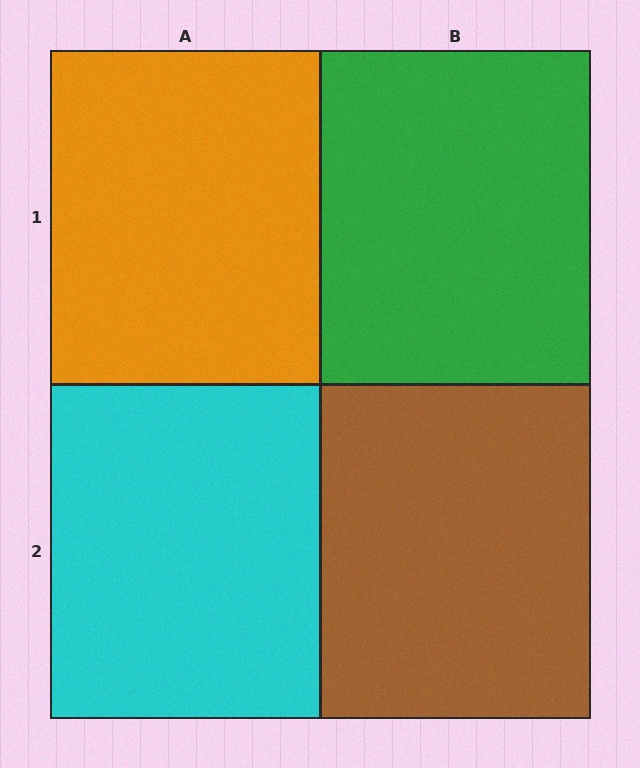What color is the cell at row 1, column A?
Orange.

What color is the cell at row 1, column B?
Green.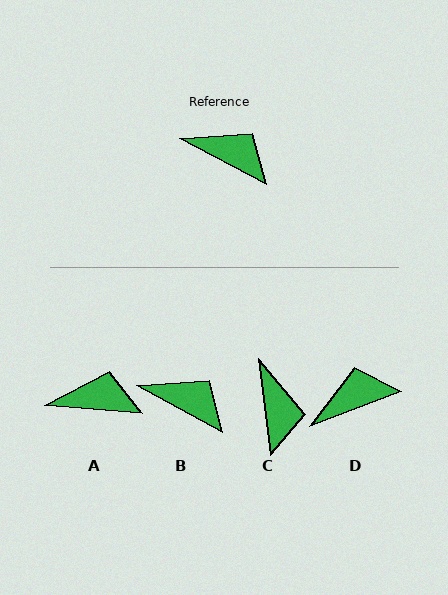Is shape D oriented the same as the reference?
No, it is off by about 49 degrees.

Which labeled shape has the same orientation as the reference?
B.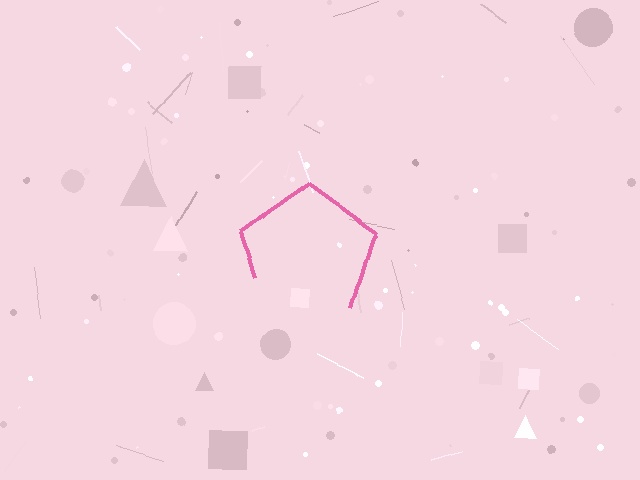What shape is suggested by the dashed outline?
The dashed outline suggests a pentagon.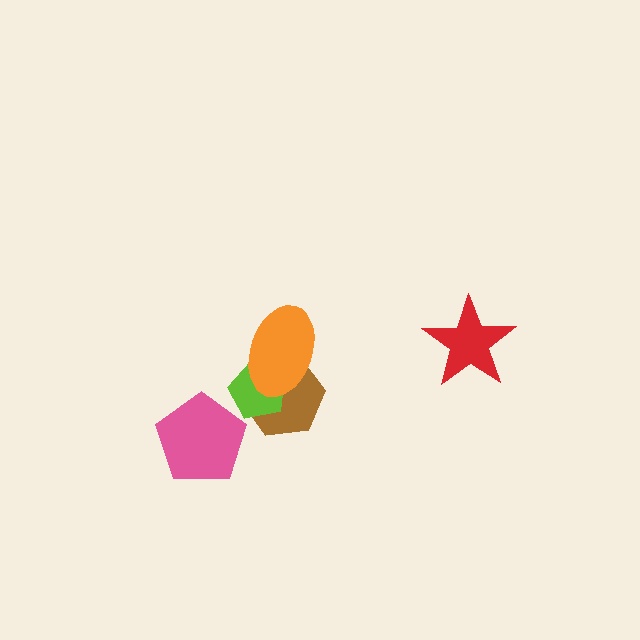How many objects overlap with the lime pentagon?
2 objects overlap with the lime pentagon.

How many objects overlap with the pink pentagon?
0 objects overlap with the pink pentagon.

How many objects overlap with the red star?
0 objects overlap with the red star.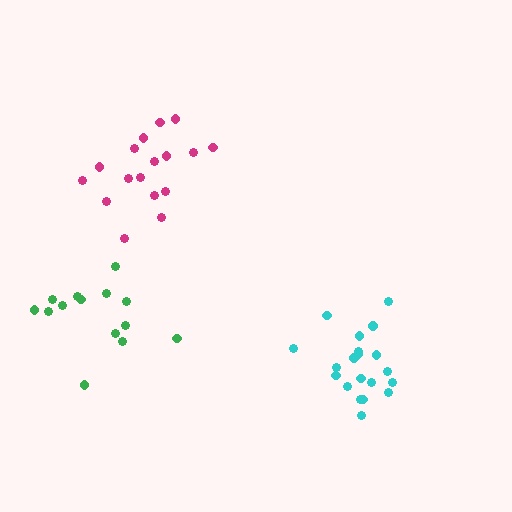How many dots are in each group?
Group 1: 14 dots, Group 2: 17 dots, Group 3: 20 dots (51 total).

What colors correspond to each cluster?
The clusters are colored: green, magenta, cyan.